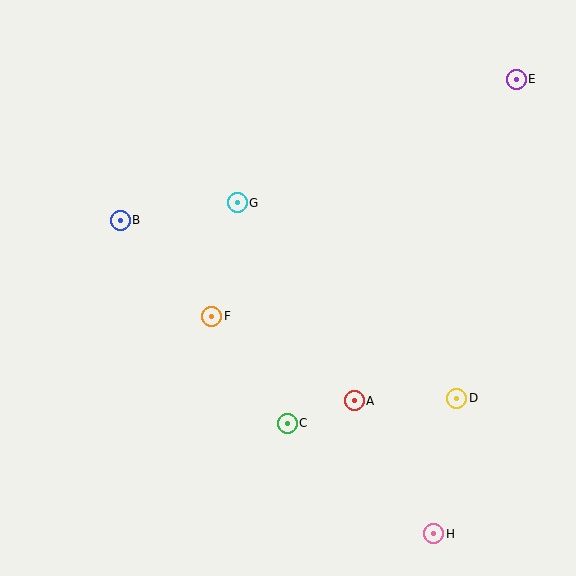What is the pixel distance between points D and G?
The distance between D and G is 294 pixels.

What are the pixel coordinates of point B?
Point B is at (120, 220).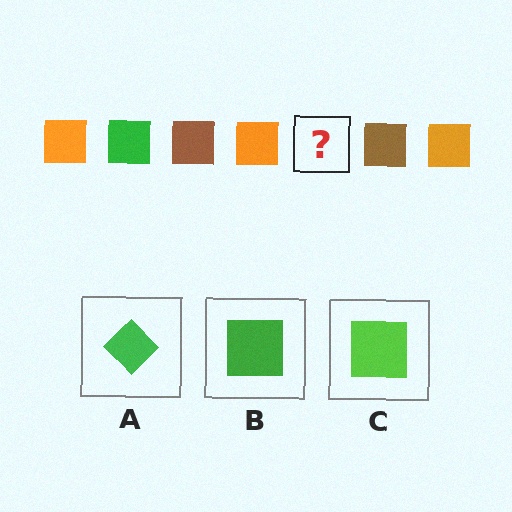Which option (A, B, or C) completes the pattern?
B.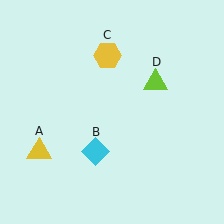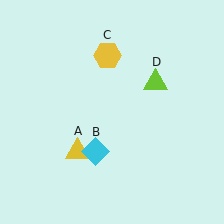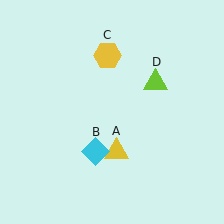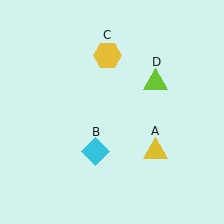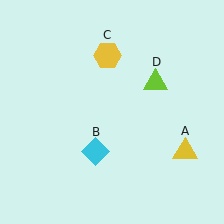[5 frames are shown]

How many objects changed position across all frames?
1 object changed position: yellow triangle (object A).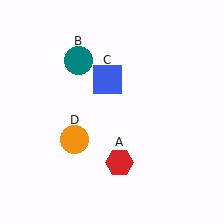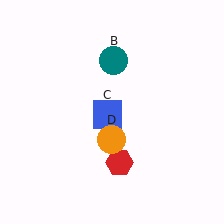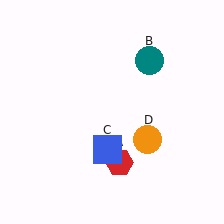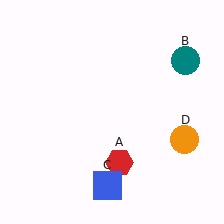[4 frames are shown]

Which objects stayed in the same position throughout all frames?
Red hexagon (object A) remained stationary.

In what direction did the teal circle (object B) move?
The teal circle (object B) moved right.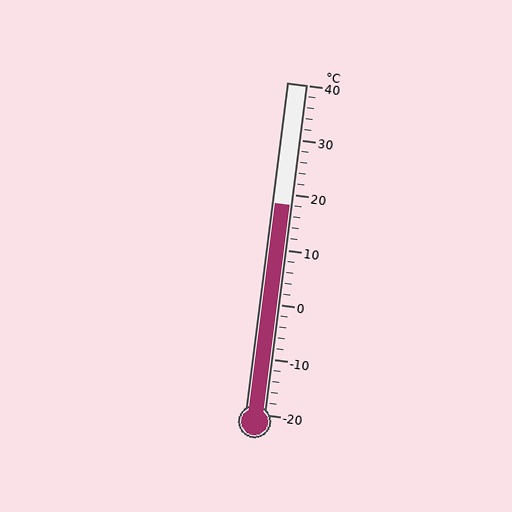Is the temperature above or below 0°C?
The temperature is above 0°C.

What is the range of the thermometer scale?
The thermometer scale ranges from -20°C to 40°C.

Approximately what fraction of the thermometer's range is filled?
The thermometer is filled to approximately 65% of its range.